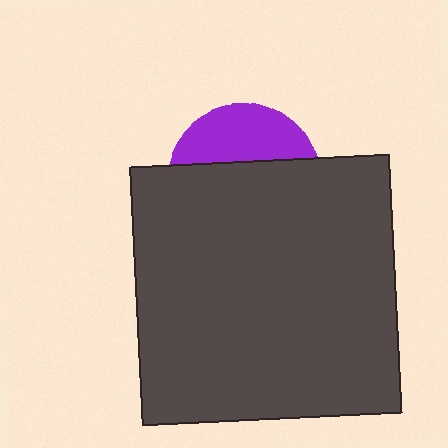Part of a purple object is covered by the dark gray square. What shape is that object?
It is a circle.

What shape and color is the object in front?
The object in front is a dark gray square.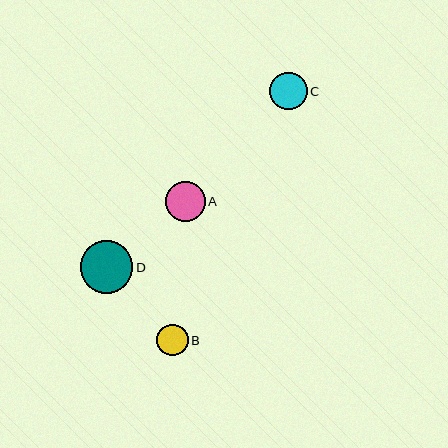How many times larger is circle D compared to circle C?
Circle D is approximately 1.4 times the size of circle C.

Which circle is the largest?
Circle D is the largest with a size of approximately 53 pixels.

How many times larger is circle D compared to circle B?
Circle D is approximately 1.7 times the size of circle B.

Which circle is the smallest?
Circle B is the smallest with a size of approximately 31 pixels.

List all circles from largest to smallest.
From largest to smallest: D, A, C, B.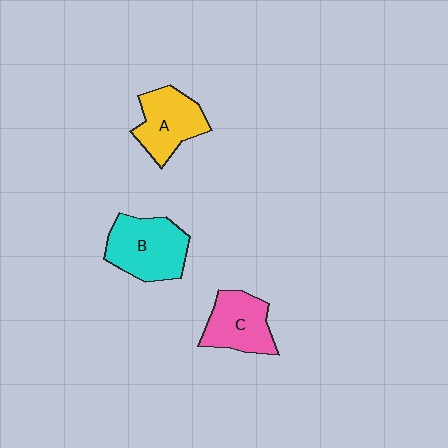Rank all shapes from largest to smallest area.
From largest to smallest: B (cyan), A (yellow), C (pink).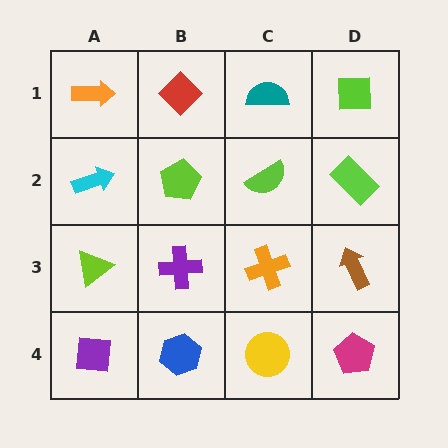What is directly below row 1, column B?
A lime pentagon.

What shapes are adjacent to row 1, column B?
A lime pentagon (row 2, column B), an orange arrow (row 1, column A), a teal semicircle (row 1, column C).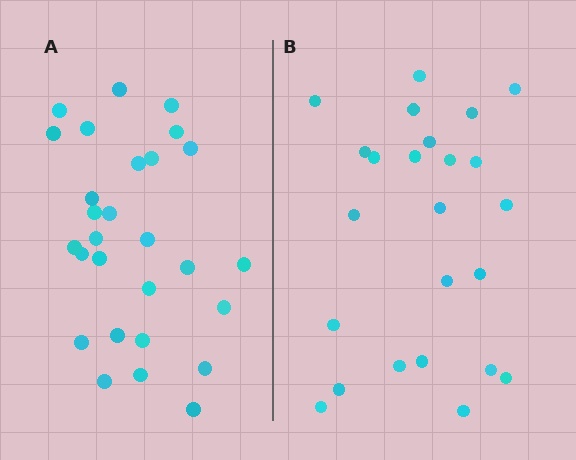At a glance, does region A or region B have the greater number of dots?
Region A (the left region) has more dots.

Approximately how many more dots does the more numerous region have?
Region A has about 4 more dots than region B.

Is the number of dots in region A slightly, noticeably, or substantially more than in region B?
Region A has only slightly more — the two regions are fairly close. The ratio is roughly 1.2 to 1.